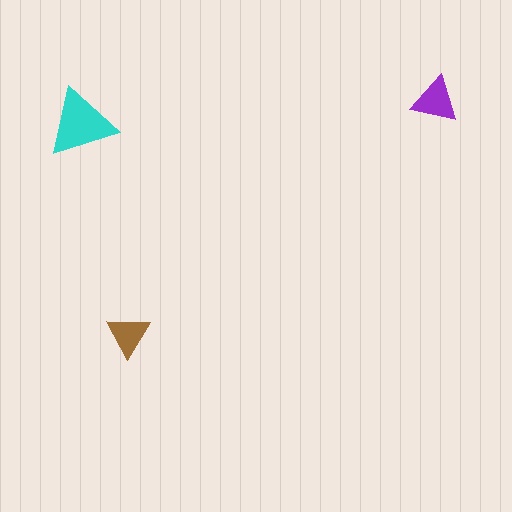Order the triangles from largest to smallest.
the cyan one, the purple one, the brown one.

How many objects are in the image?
There are 3 objects in the image.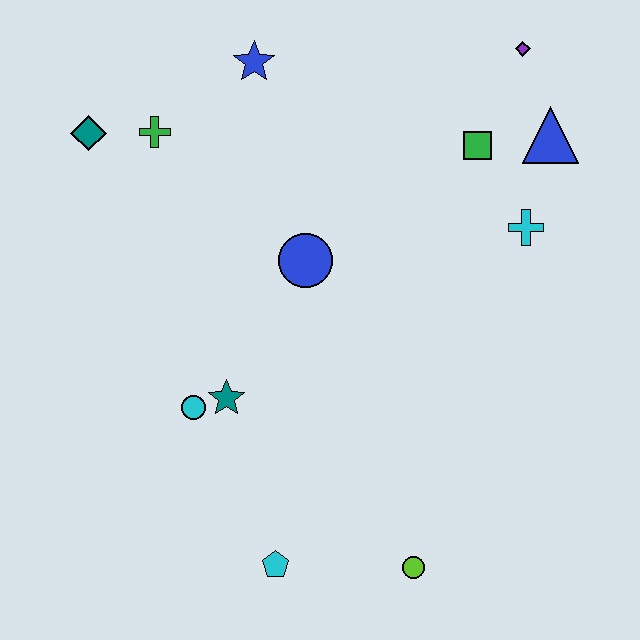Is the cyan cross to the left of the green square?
No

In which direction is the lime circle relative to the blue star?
The lime circle is below the blue star.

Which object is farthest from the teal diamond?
The lime circle is farthest from the teal diamond.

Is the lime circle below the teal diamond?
Yes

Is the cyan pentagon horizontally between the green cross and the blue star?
No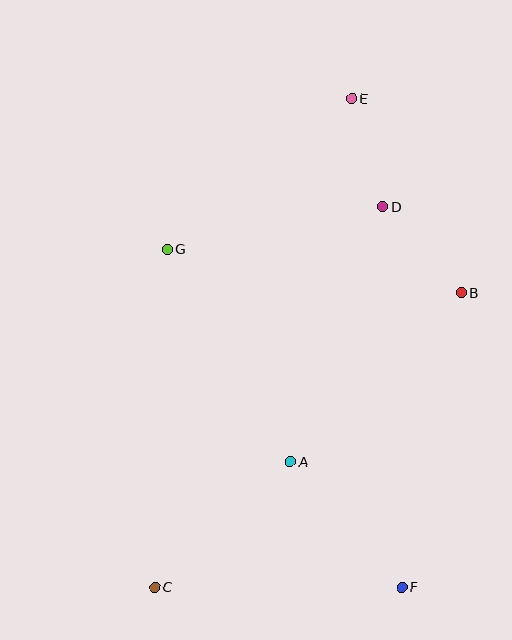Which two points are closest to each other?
Points D and E are closest to each other.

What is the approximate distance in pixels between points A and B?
The distance between A and B is approximately 240 pixels.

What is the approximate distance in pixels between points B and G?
The distance between B and G is approximately 297 pixels.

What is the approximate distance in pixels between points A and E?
The distance between A and E is approximately 368 pixels.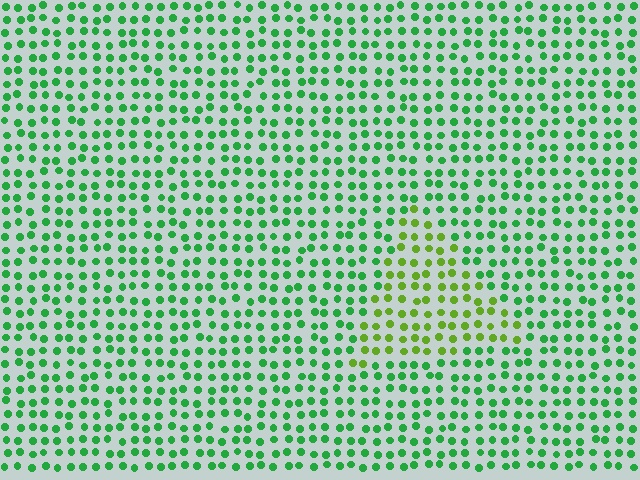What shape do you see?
I see a triangle.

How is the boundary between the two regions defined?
The boundary is defined purely by a slight shift in hue (about 40 degrees). Spacing, size, and orientation are identical on both sides.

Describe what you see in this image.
The image is filled with small green elements in a uniform arrangement. A triangle-shaped region is visible where the elements are tinted to a slightly different hue, forming a subtle color boundary.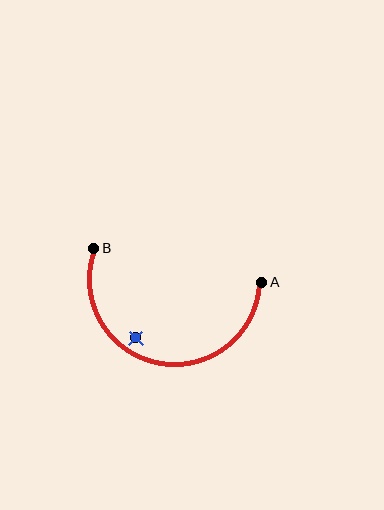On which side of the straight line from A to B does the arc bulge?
The arc bulges below the straight line connecting A and B.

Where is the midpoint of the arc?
The arc midpoint is the point on the curve farthest from the straight line joining A and B. It sits below that line.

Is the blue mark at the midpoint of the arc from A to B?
No — the blue mark does not lie on the arc at all. It sits slightly inside the curve.